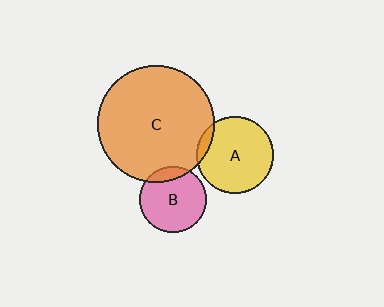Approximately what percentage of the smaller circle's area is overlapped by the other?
Approximately 5%.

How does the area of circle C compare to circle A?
Approximately 2.3 times.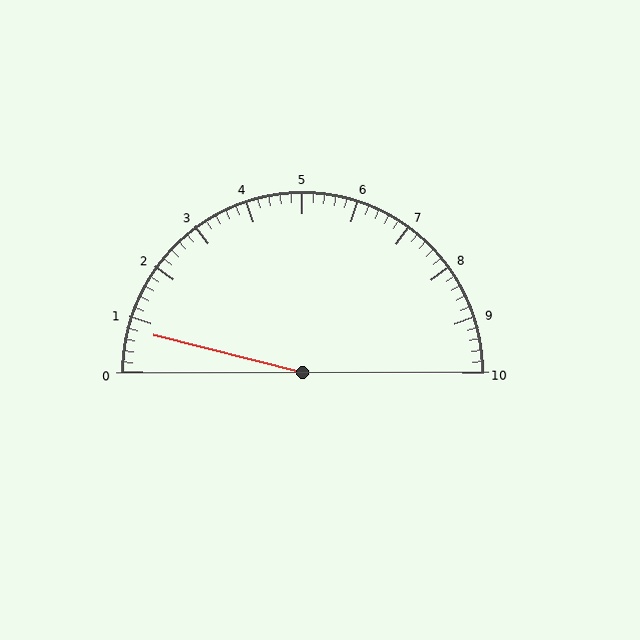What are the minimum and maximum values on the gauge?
The gauge ranges from 0 to 10.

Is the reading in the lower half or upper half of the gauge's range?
The reading is in the lower half of the range (0 to 10).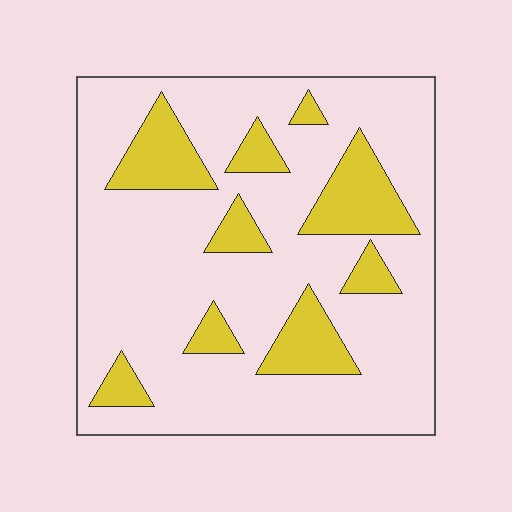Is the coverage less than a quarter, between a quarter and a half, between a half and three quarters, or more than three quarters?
Less than a quarter.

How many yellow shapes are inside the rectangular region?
9.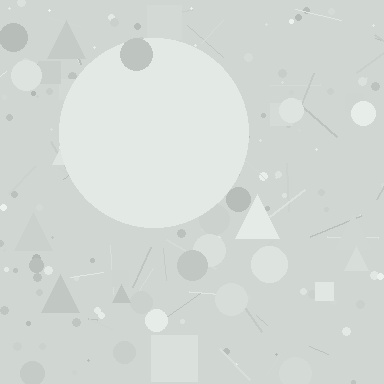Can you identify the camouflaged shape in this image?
The camouflaged shape is a circle.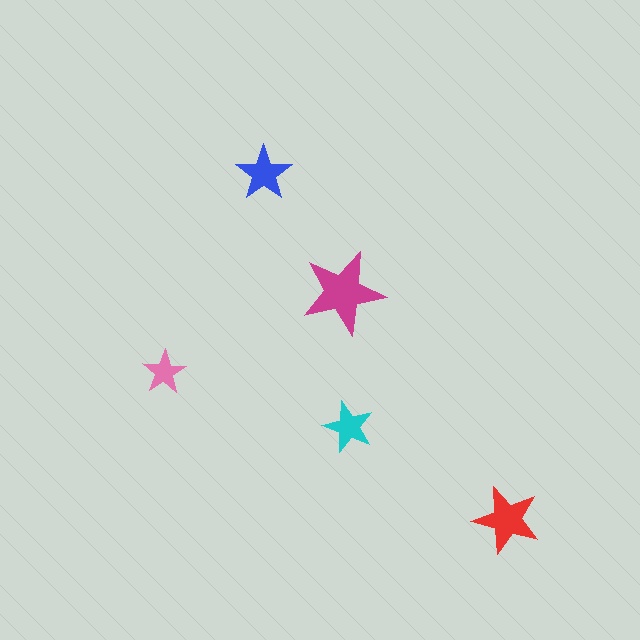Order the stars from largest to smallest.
the magenta one, the red one, the blue one, the cyan one, the pink one.